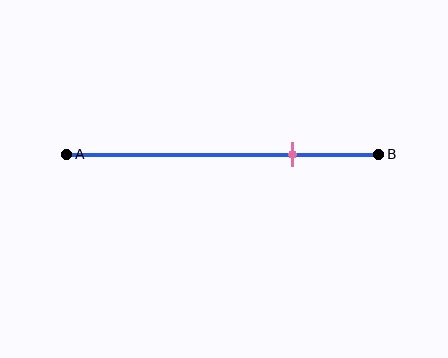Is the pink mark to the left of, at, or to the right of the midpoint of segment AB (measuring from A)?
The pink mark is to the right of the midpoint of segment AB.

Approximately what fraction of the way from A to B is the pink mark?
The pink mark is approximately 75% of the way from A to B.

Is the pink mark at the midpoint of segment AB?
No, the mark is at about 75% from A, not at the 50% midpoint.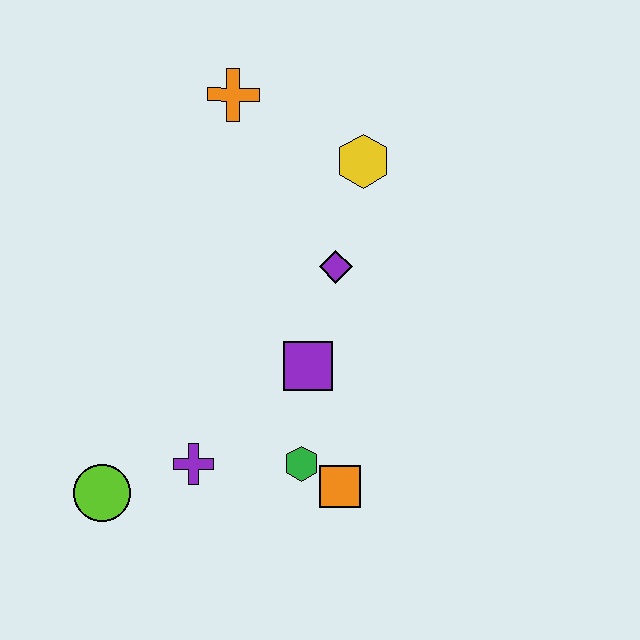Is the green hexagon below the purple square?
Yes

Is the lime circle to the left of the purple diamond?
Yes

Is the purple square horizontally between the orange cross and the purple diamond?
Yes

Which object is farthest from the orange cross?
The lime circle is farthest from the orange cross.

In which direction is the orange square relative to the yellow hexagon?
The orange square is below the yellow hexagon.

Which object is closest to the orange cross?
The yellow hexagon is closest to the orange cross.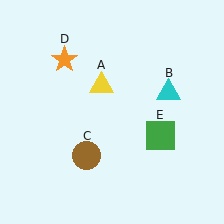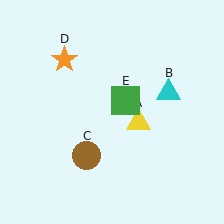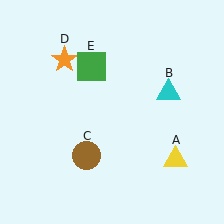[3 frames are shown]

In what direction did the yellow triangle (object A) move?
The yellow triangle (object A) moved down and to the right.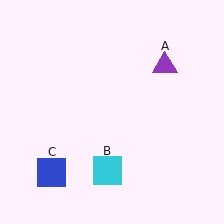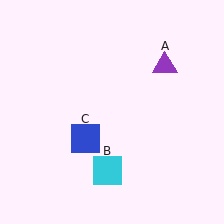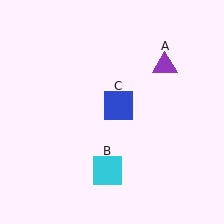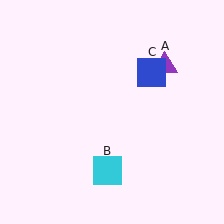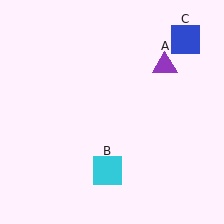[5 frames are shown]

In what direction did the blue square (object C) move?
The blue square (object C) moved up and to the right.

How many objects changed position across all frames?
1 object changed position: blue square (object C).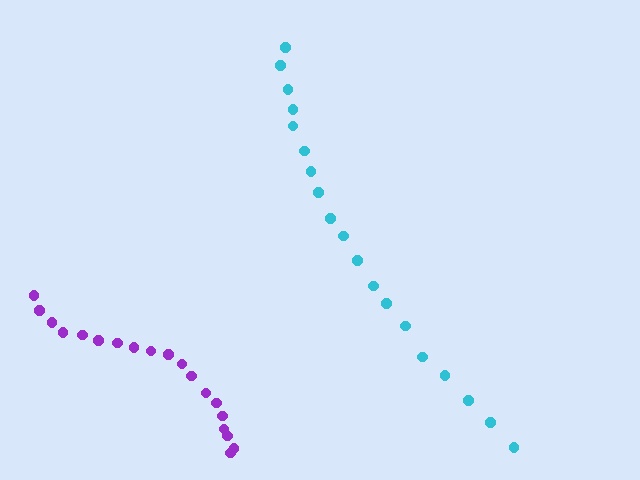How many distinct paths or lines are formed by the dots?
There are 2 distinct paths.